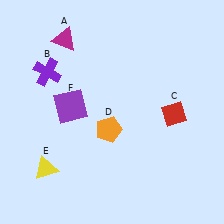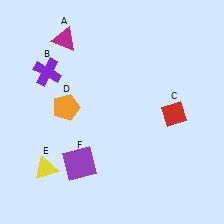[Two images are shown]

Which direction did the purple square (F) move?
The purple square (F) moved down.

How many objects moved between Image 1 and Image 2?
2 objects moved between the two images.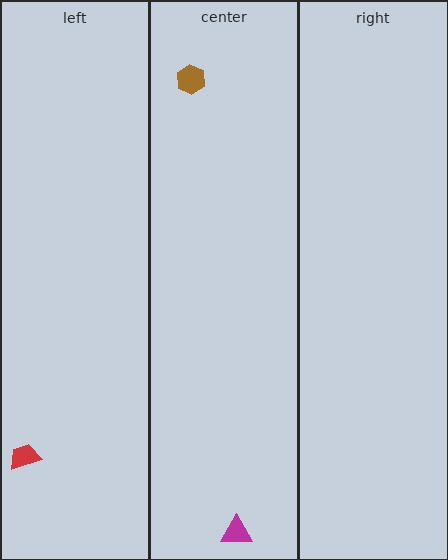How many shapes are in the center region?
2.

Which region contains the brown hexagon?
The center region.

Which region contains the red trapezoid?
The left region.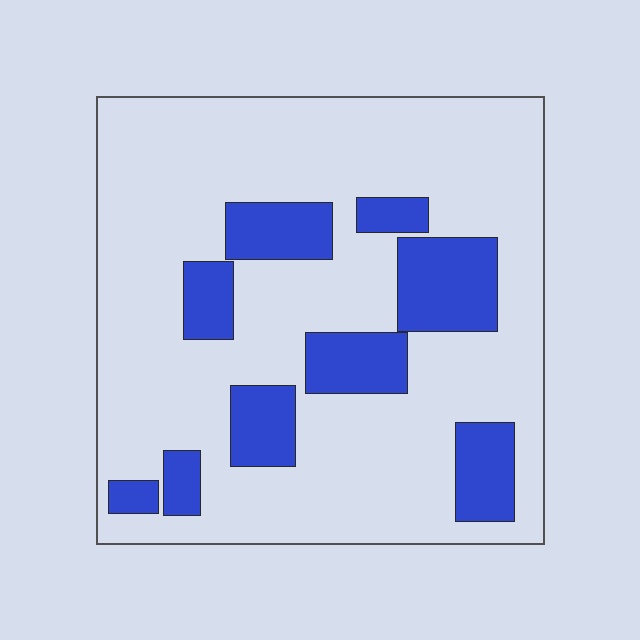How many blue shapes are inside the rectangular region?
9.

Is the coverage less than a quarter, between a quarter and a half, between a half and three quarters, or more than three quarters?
Less than a quarter.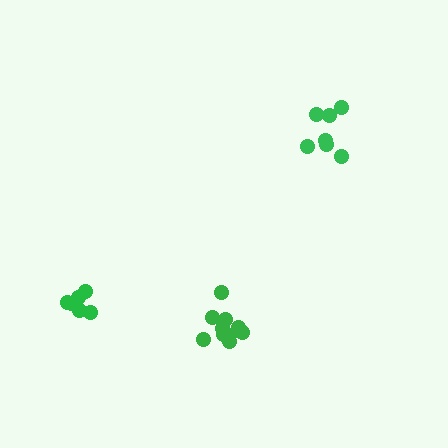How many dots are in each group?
Group 1: 10 dots, Group 2: 7 dots, Group 3: 7 dots (24 total).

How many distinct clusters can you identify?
There are 3 distinct clusters.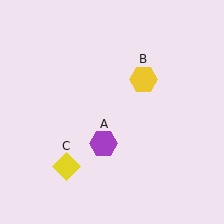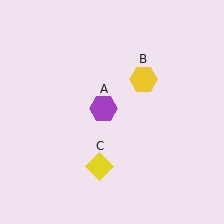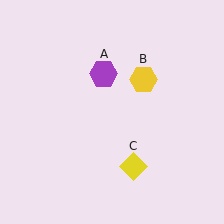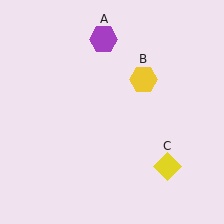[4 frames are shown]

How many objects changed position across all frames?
2 objects changed position: purple hexagon (object A), yellow diamond (object C).